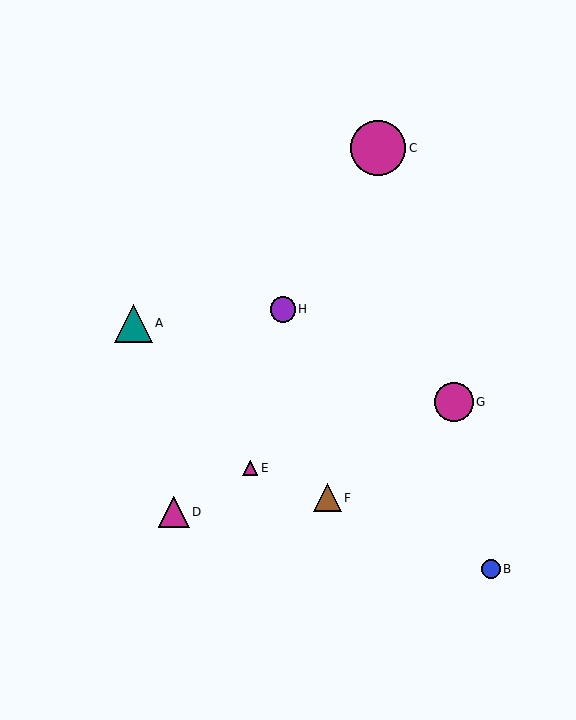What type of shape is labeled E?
Shape E is a magenta triangle.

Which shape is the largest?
The magenta circle (labeled C) is the largest.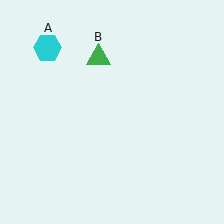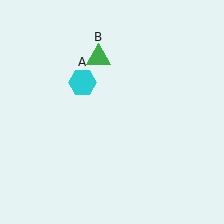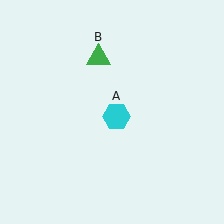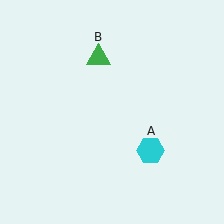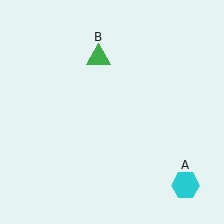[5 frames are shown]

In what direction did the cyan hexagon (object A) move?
The cyan hexagon (object A) moved down and to the right.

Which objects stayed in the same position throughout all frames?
Green triangle (object B) remained stationary.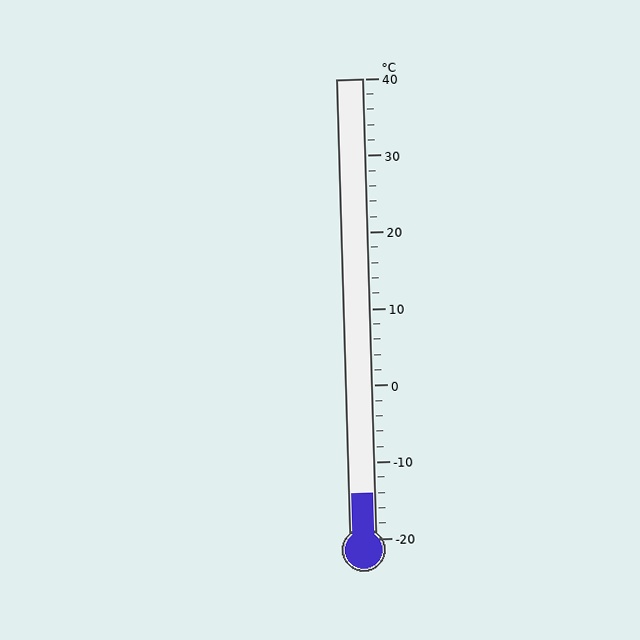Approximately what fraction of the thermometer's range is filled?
The thermometer is filled to approximately 10% of its range.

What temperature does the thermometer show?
The thermometer shows approximately -14°C.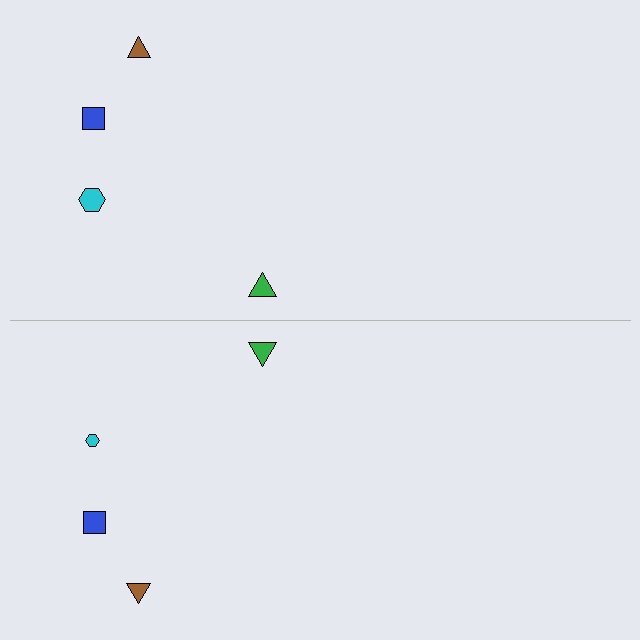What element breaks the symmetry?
The cyan hexagon on the bottom side has a different size than its mirror counterpart.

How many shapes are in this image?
There are 8 shapes in this image.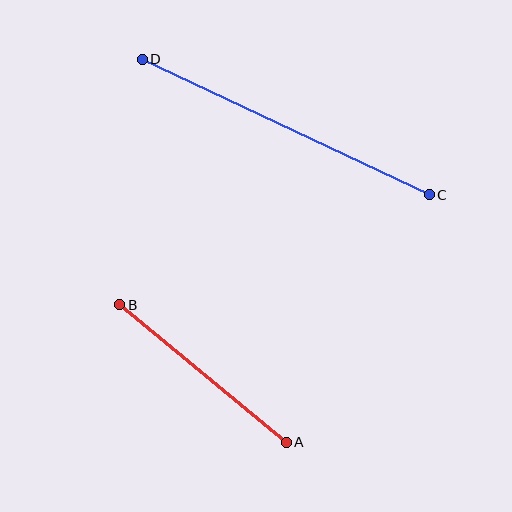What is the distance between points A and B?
The distance is approximately 216 pixels.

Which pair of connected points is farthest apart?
Points C and D are farthest apart.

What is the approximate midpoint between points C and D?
The midpoint is at approximately (286, 127) pixels.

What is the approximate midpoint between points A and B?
The midpoint is at approximately (203, 374) pixels.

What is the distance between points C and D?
The distance is approximately 317 pixels.